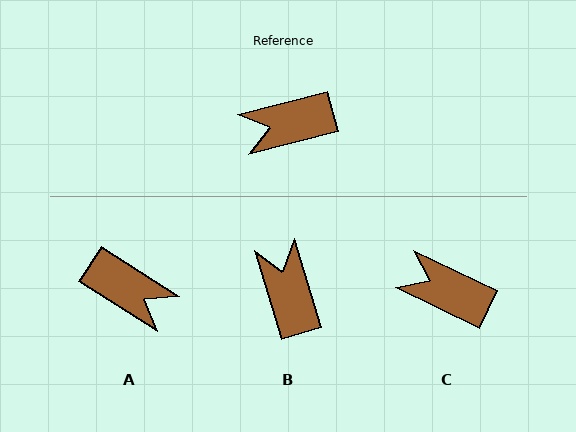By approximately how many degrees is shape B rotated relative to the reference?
Approximately 88 degrees clockwise.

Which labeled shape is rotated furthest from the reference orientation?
A, about 133 degrees away.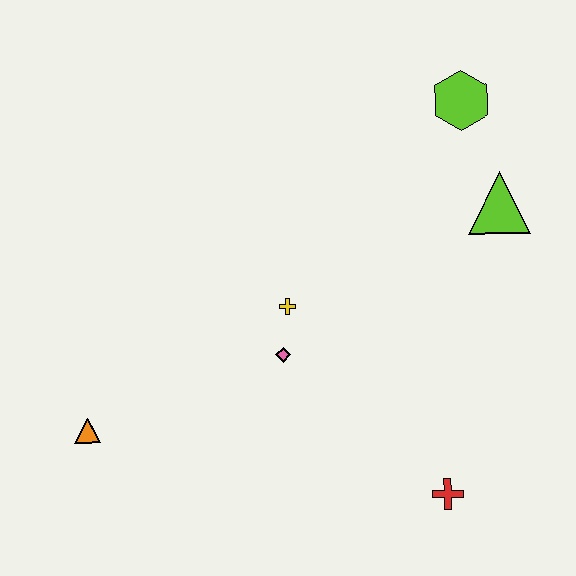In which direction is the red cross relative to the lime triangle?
The red cross is below the lime triangle.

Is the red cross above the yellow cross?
No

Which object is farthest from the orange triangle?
The lime hexagon is farthest from the orange triangle.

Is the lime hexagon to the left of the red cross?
No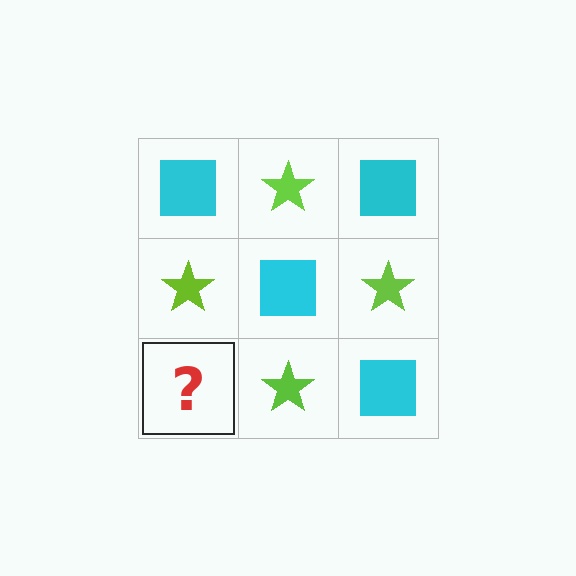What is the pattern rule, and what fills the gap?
The rule is that it alternates cyan square and lime star in a checkerboard pattern. The gap should be filled with a cyan square.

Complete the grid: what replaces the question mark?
The question mark should be replaced with a cyan square.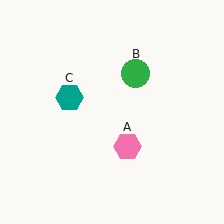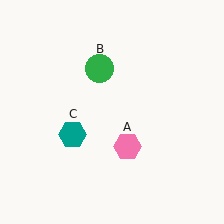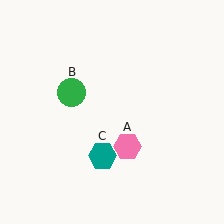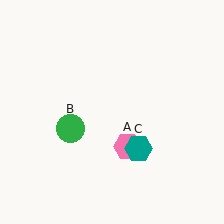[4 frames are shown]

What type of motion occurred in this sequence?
The green circle (object B), teal hexagon (object C) rotated counterclockwise around the center of the scene.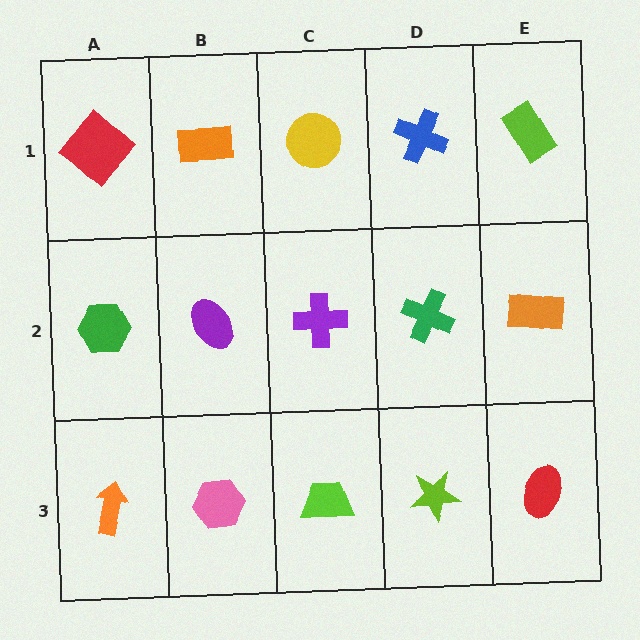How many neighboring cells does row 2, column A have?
3.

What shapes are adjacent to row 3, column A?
A green hexagon (row 2, column A), a pink hexagon (row 3, column B).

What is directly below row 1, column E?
An orange rectangle.